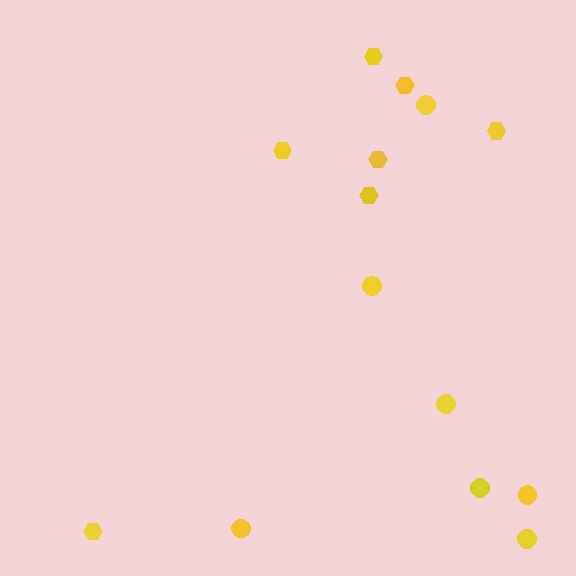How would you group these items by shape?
There are 2 groups: one group of circles (7) and one group of hexagons (7).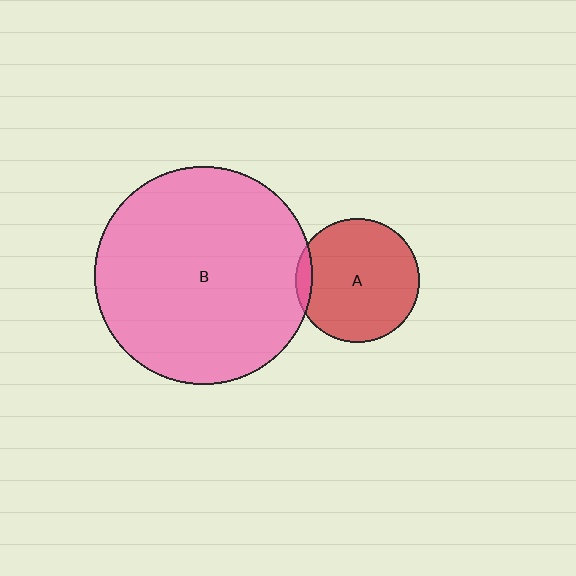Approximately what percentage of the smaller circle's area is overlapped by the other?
Approximately 5%.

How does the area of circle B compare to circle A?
Approximately 3.1 times.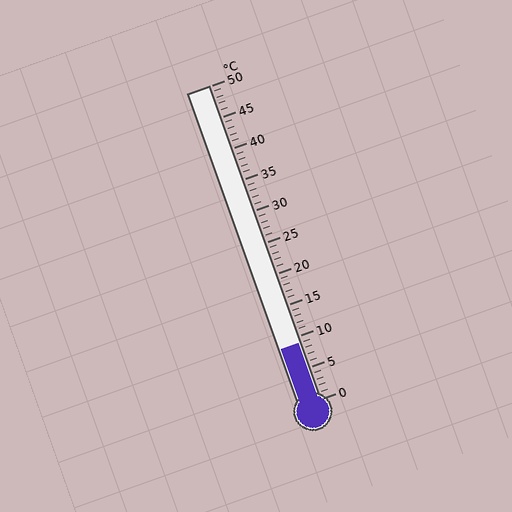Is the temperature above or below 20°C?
The temperature is below 20°C.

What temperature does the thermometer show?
The thermometer shows approximately 9°C.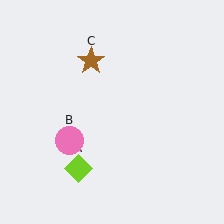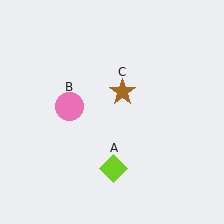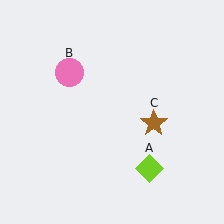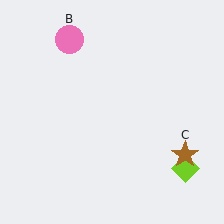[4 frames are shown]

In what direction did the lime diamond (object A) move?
The lime diamond (object A) moved right.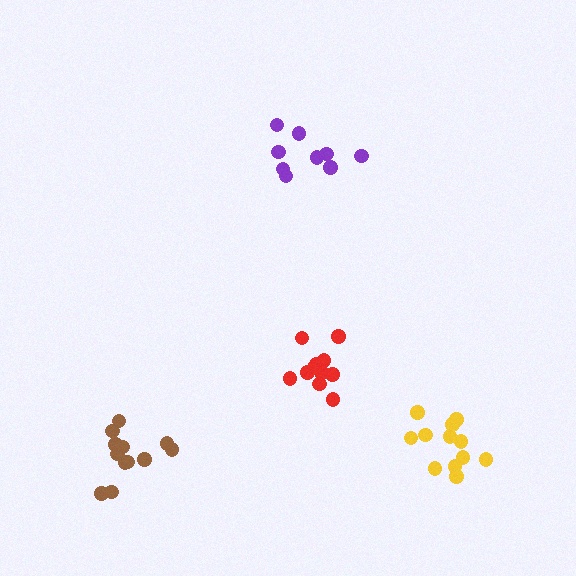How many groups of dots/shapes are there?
There are 4 groups.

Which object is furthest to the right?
The yellow cluster is rightmost.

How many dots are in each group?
Group 1: 11 dots, Group 2: 12 dots, Group 3: 9 dots, Group 4: 12 dots (44 total).